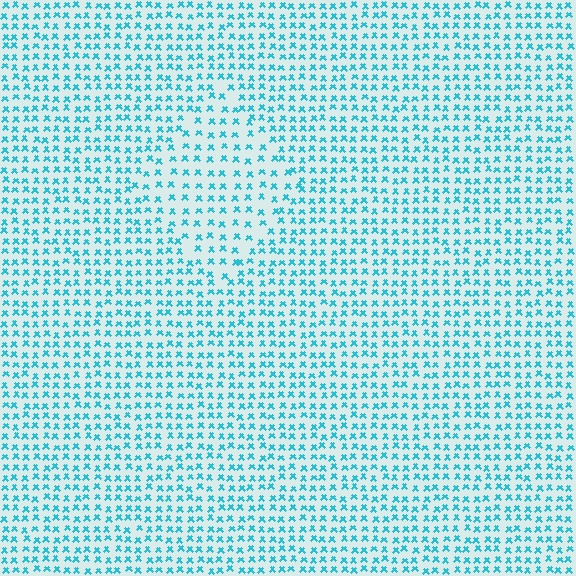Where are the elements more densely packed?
The elements are more densely packed outside the diamond boundary.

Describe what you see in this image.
The image contains small cyan elements arranged at two different densities. A diamond-shaped region is visible where the elements are less densely packed than the surrounding area.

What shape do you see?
I see a diamond.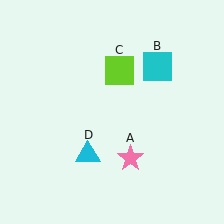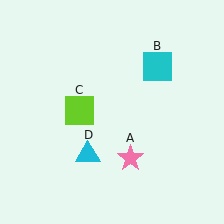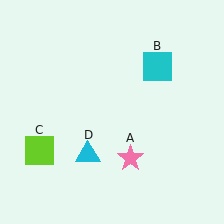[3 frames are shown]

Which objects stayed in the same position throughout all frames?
Pink star (object A) and cyan square (object B) and cyan triangle (object D) remained stationary.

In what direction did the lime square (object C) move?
The lime square (object C) moved down and to the left.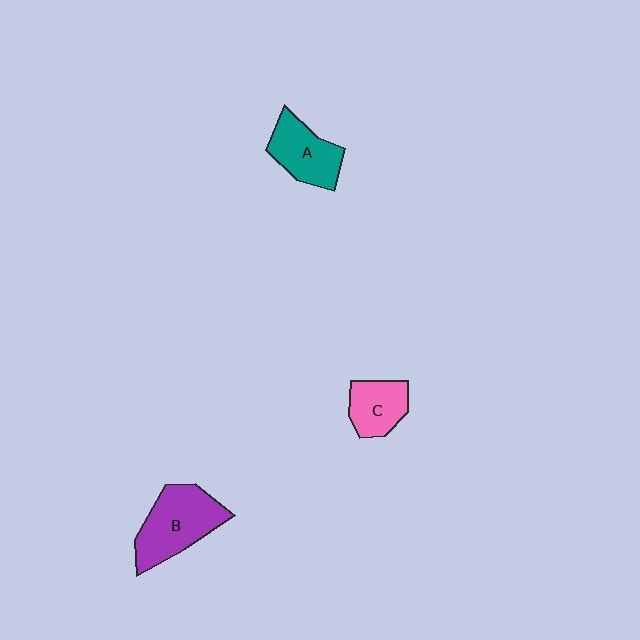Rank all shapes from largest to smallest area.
From largest to smallest: B (purple), A (teal), C (pink).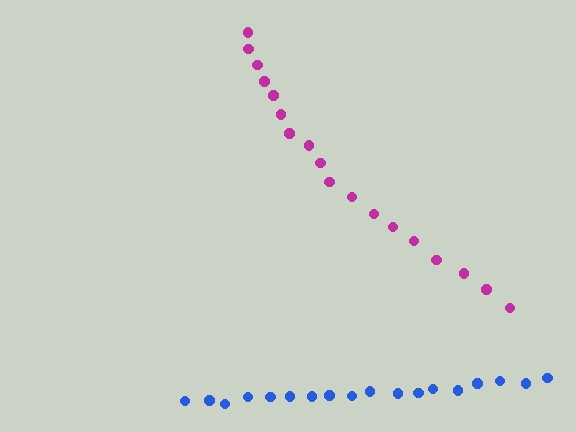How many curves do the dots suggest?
There are 2 distinct paths.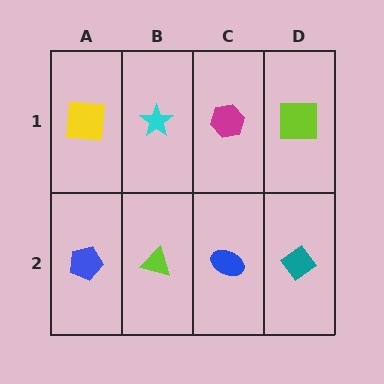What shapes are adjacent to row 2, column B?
A cyan star (row 1, column B), a blue pentagon (row 2, column A), a blue ellipse (row 2, column C).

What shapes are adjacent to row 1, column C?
A blue ellipse (row 2, column C), a cyan star (row 1, column B), a lime square (row 1, column D).